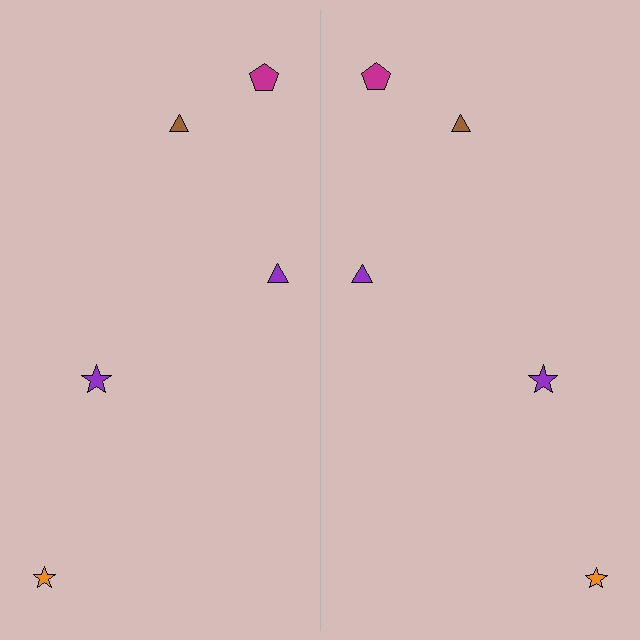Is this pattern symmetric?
Yes, this pattern has bilateral (reflection) symmetry.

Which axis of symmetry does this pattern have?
The pattern has a vertical axis of symmetry running through the center of the image.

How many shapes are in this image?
There are 10 shapes in this image.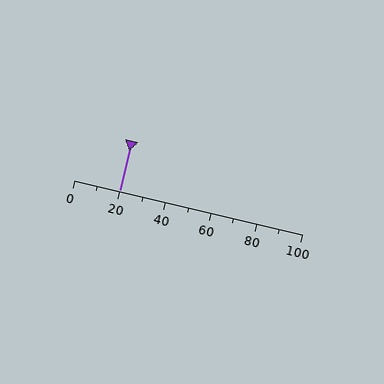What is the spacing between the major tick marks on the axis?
The major ticks are spaced 20 apart.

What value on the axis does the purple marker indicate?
The marker indicates approximately 20.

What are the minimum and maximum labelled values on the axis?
The axis runs from 0 to 100.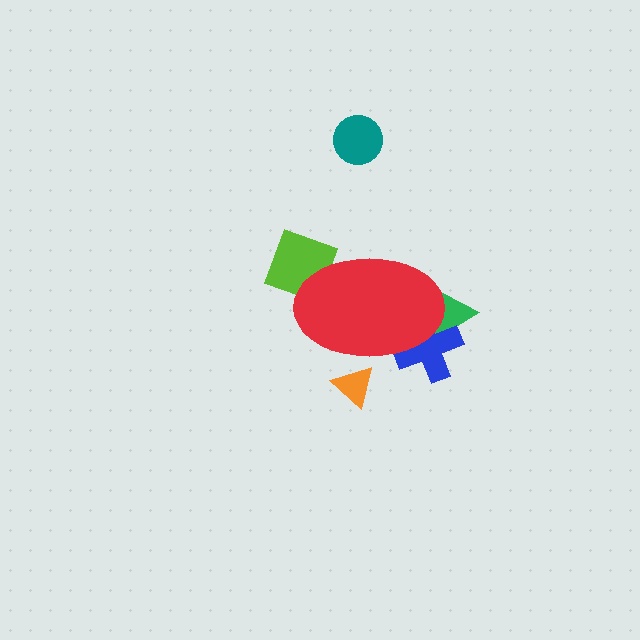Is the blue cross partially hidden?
Yes, the blue cross is partially hidden behind the red ellipse.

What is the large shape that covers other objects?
A red ellipse.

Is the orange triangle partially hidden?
Yes, the orange triangle is partially hidden behind the red ellipse.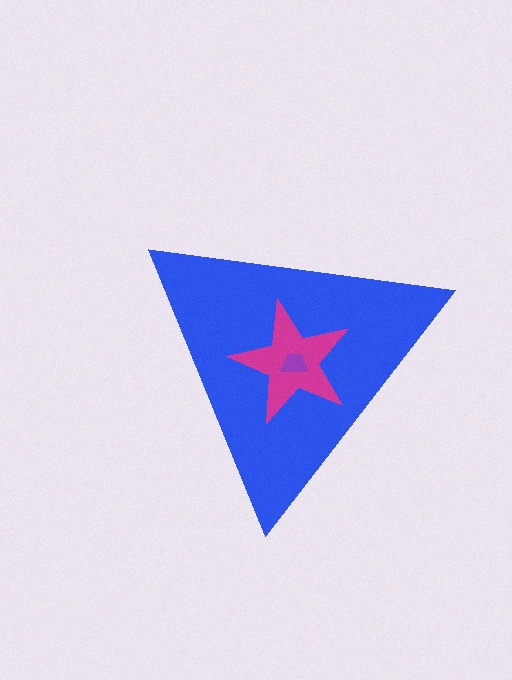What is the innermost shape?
The purple trapezoid.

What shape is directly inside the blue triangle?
The magenta star.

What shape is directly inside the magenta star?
The purple trapezoid.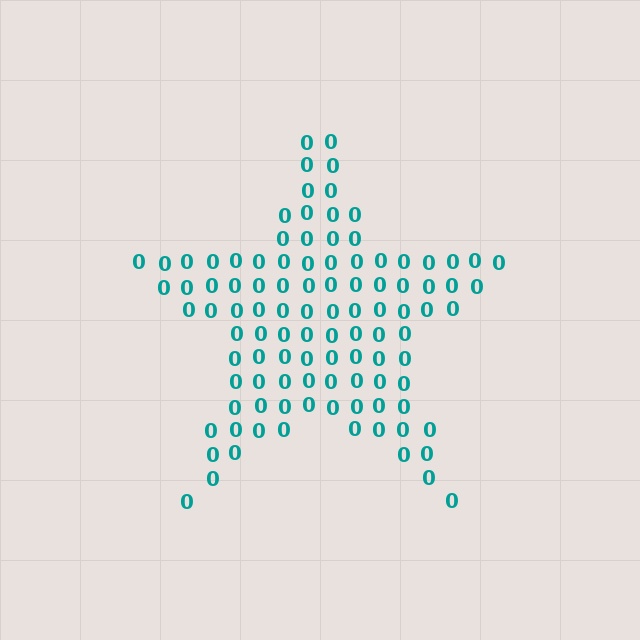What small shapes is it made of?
It is made of small digit 0's.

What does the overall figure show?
The overall figure shows a star.